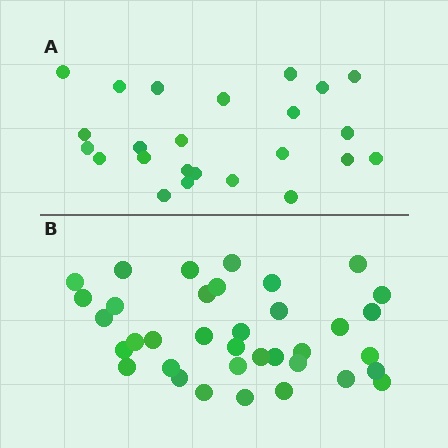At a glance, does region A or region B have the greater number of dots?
Region B (the bottom region) has more dots.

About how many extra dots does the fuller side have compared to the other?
Region B has roughly 12 or so more dots than region A.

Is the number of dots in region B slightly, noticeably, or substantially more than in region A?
Region B has substantially more. The ratio is roughly 1.5 to 1.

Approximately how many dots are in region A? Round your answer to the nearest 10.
About 20 dots. (The exact count is 24, which rounds to 20.)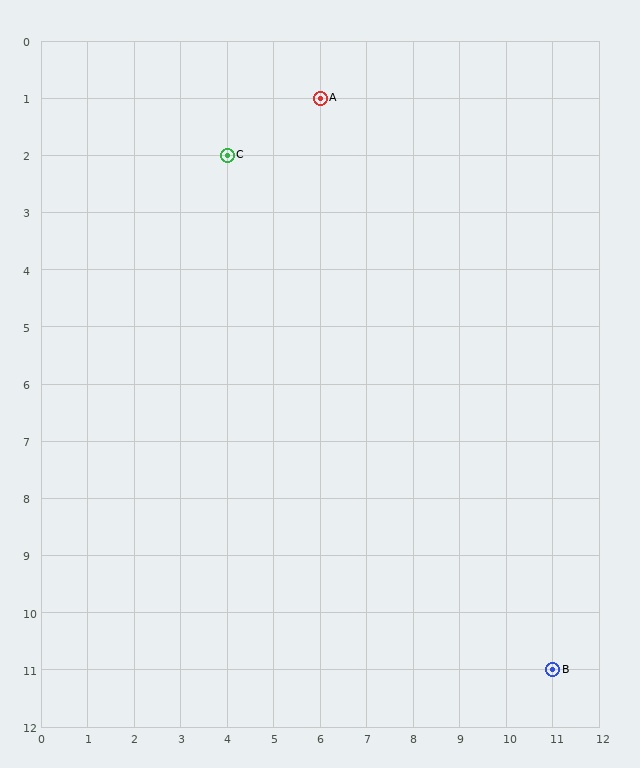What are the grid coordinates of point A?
Point A is at grid coordinates (6, 1).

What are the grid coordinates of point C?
Point C is at grid coordinates (4, 2).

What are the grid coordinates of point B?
Point B is at grid coordinates (11, 11).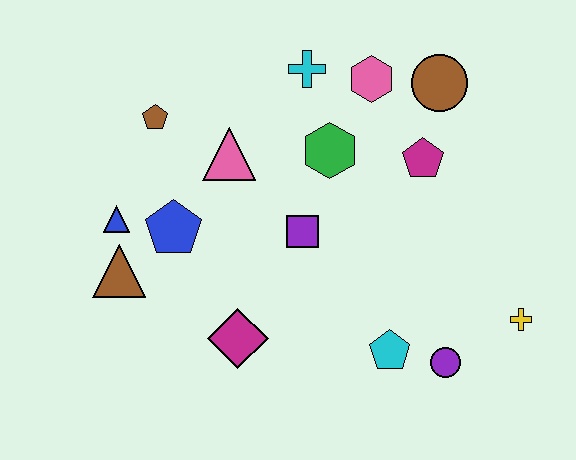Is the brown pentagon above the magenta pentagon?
Yes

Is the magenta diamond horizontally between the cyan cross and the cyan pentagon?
No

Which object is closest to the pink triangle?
The brown pentagon is closest to the pink triangle.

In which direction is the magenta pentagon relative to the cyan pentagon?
The magenta pentagon is above the cyan pentagon.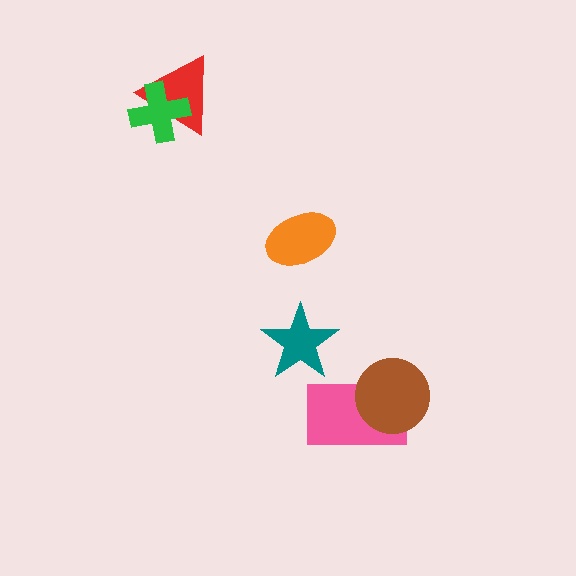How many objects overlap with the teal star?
0 objects overlap with the teal star.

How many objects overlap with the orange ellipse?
0 objects overlap with the orange ellipse.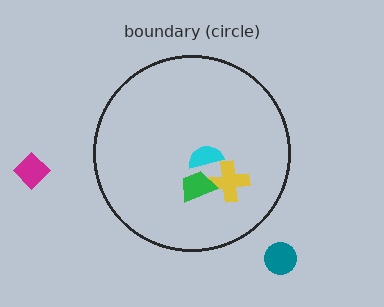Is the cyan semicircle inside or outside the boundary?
Inside.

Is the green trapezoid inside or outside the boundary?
Inside.